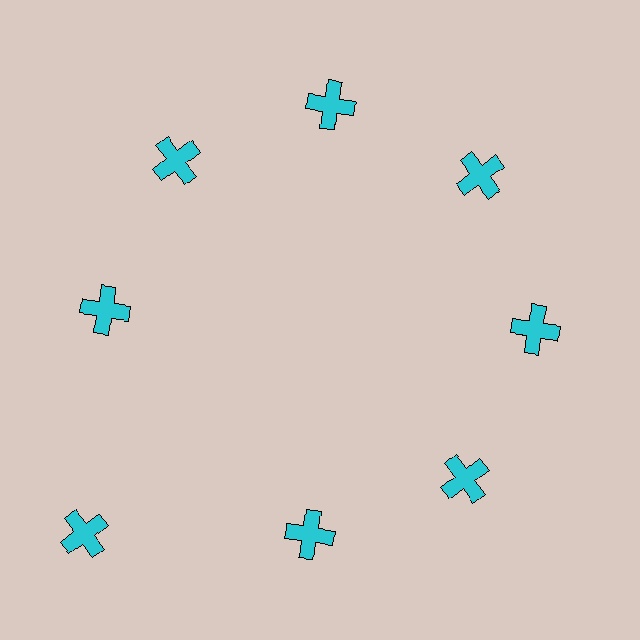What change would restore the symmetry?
The symmetry would be restored by moving it inward, back onto the ring so that all 8 crosses sit at equal angles and equal distance from the center.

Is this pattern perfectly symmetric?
No. The 8 cyan crosses are arranged in a ring, but one element near the 8 o'clock position is pushed outward from the center, breaking the 8-fold rotational symmetry.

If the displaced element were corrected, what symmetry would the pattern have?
It would have 8-fold rotational symmetry — the pattern would map onto itself every 45 degrees.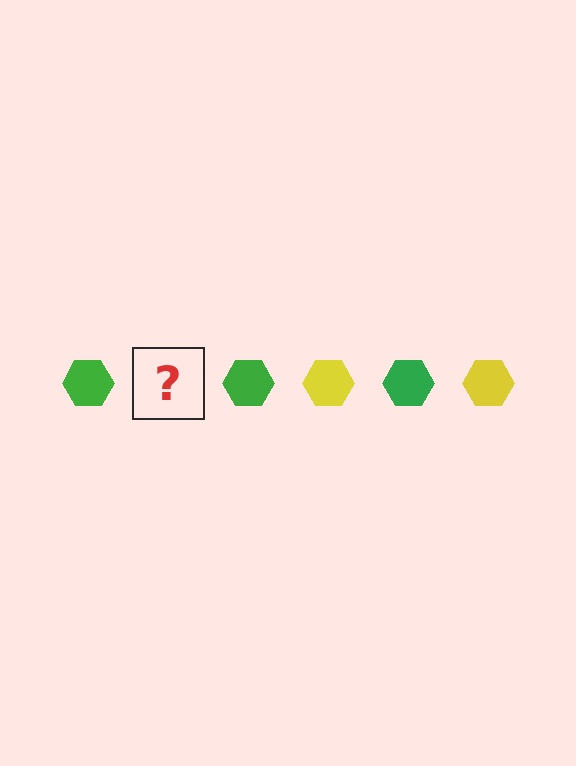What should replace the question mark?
The question mark should be replaced with a yellow hexagon.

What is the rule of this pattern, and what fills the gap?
The rule is that the pattern cycles through green, yellow hexagons. The gap should be filled with a yellow hexagon.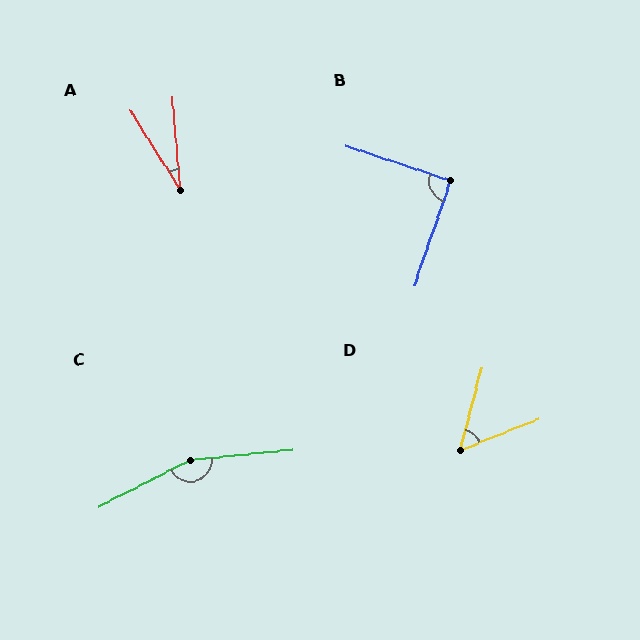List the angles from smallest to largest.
A (28°), D (53°), B (89°), C (158°).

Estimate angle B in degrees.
Approximately 89 degrees.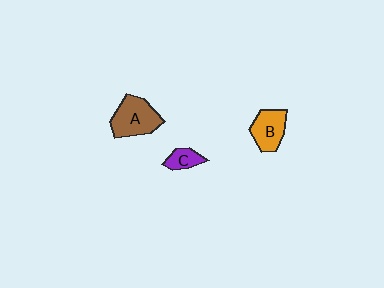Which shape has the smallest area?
Shape C (purple).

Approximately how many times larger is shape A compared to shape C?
Approximately 2.3 times.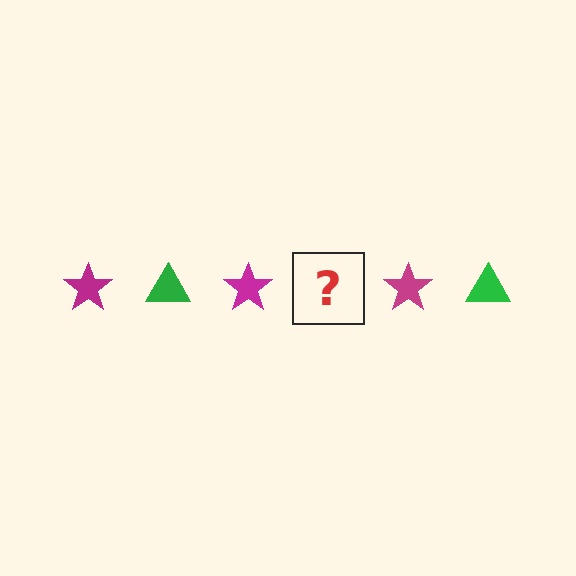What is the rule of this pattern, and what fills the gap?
The rule is that the pattern alternates between magenta star and green triangle. The gap should be filled with a green triangle.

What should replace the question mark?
The question mark should be replaced with a green triangle.